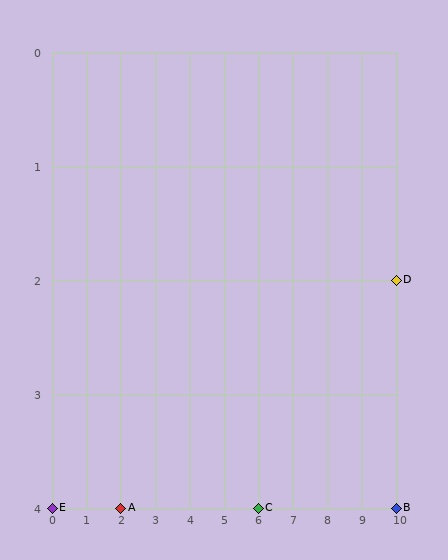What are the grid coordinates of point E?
Point E is at grid coordinates (0, 4).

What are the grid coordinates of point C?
Point C is at grid coordinates (6, 4).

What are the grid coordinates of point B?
Point B is at grid coordinates (10, 4).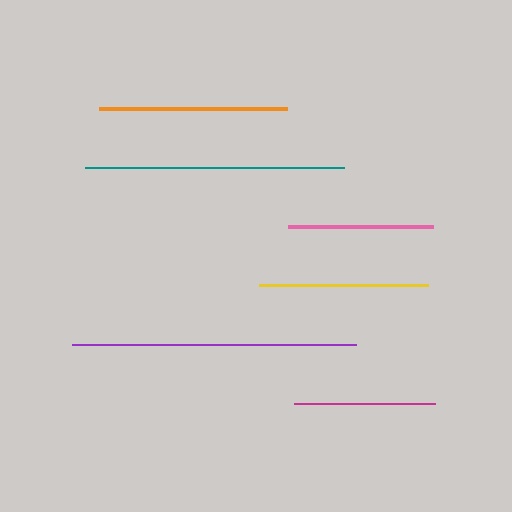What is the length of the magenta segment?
The magenta segment is approximately 141 pixels long.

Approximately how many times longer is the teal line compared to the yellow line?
The teal line is approximately 1.5 times the length of the yellow line.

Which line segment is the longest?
The purple line is the longest at approximately 284 pixels.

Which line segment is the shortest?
The magenta line is the shortest at approximately 141 pixels.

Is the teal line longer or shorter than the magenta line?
The teal line is longer than the magenta line.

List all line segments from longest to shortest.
From longest to shortest: purple, teal, orange, yellow, pink, magenta.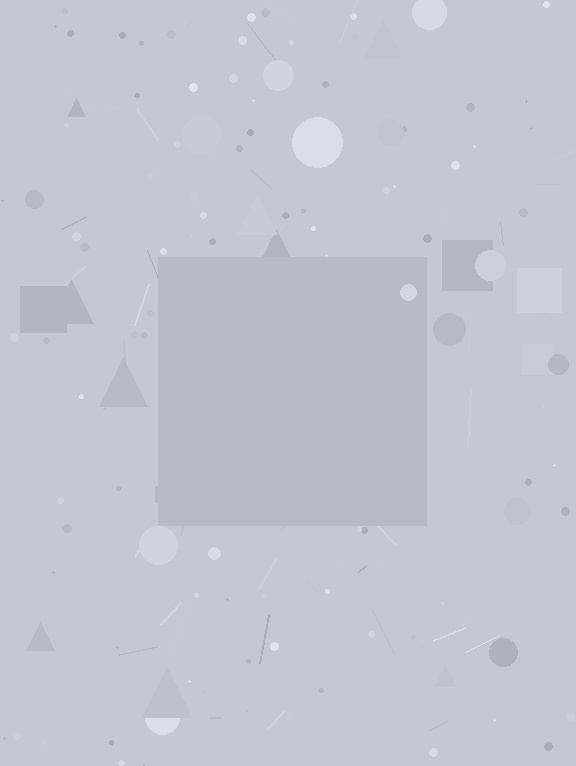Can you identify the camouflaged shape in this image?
The camouflaged shape is a square.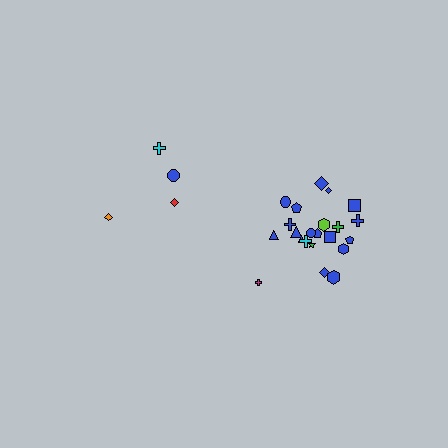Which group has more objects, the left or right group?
The right group.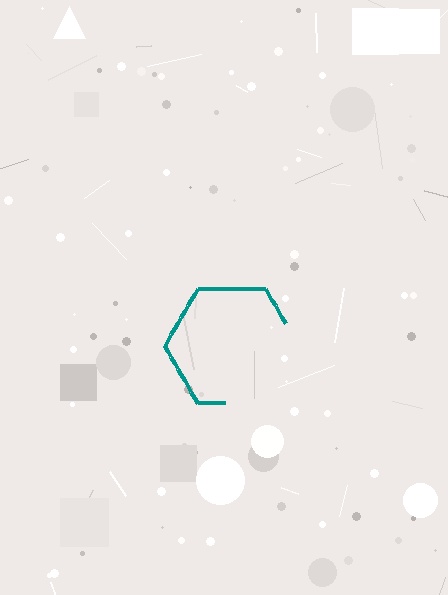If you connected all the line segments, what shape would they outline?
They would outline a hexagon.